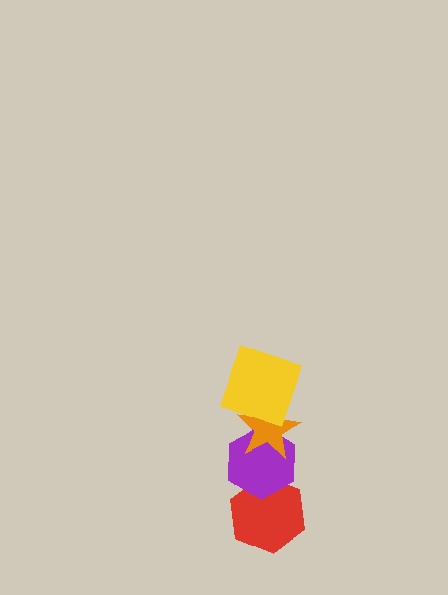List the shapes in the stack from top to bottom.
From top to bottom: the yellow square, the orange star, the purple hexagon, the red hexagon.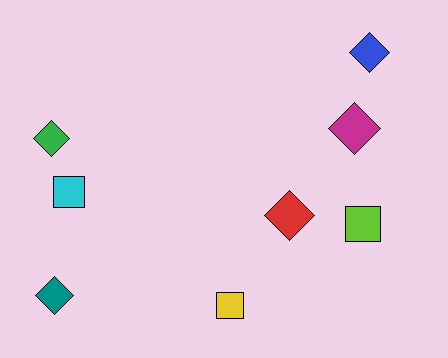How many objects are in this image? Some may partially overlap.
There are 8 objects.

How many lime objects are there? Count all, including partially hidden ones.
There is 1 lime object.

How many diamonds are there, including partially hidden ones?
There are 5 diamonds.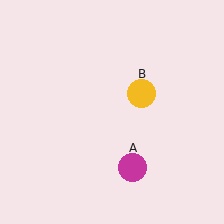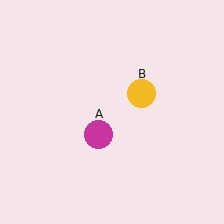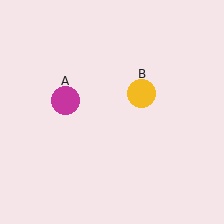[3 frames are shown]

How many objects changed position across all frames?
1 object changed position: magenta circle (object A).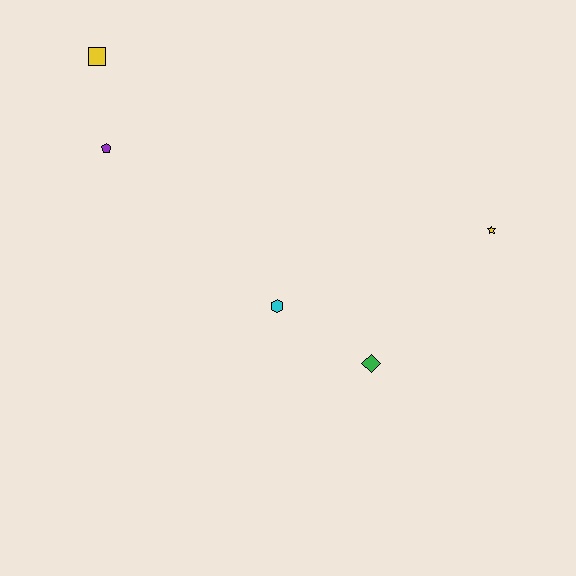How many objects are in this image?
There are 5 objects.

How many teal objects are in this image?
There are no teal objects.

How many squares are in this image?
There is 1 square.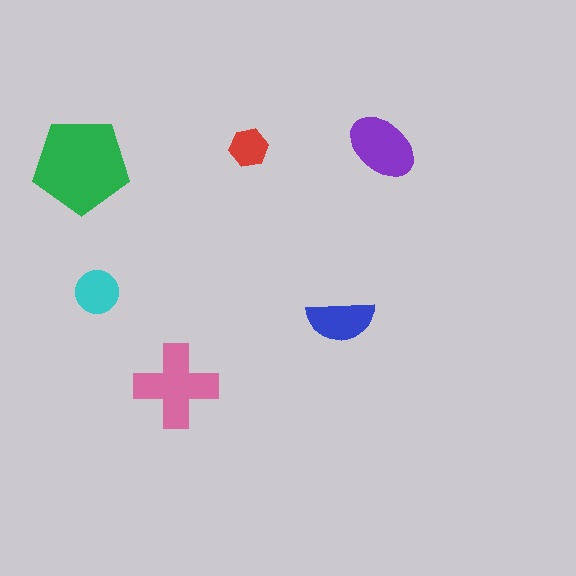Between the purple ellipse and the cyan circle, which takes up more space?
The purple ellipse.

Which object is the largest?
The green pentagon.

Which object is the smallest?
The red hexagon.